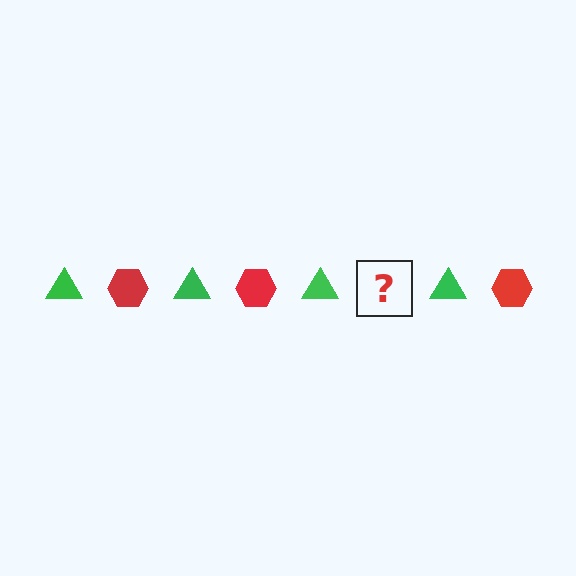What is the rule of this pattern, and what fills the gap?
The rule is that the pattern alternates between green triangle and red hexagon. The gap should be filled with a red hexagon.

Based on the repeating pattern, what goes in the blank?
The blank should be a red hexagon.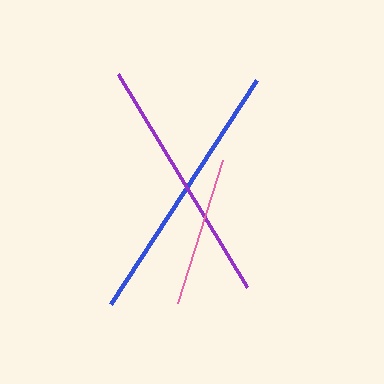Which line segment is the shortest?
The pink line is the shortest at approximately 150 pixels.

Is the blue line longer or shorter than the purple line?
The blue line is longer than the purple line.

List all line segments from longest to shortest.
From longest to shortest: blue, purple, pink.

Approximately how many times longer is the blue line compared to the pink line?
The blue line is approximately 1.8 times the length of the pink line.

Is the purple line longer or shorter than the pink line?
The purple line is longer than the pink line.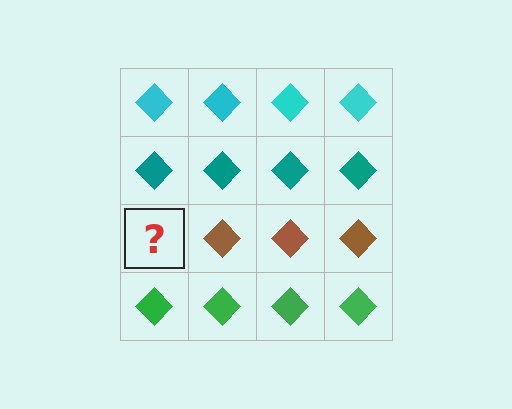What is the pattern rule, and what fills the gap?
The rule is that each row has a consistent color. The gap should be filled with a brown diamond.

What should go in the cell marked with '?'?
The missing cell should contain a brown diamond.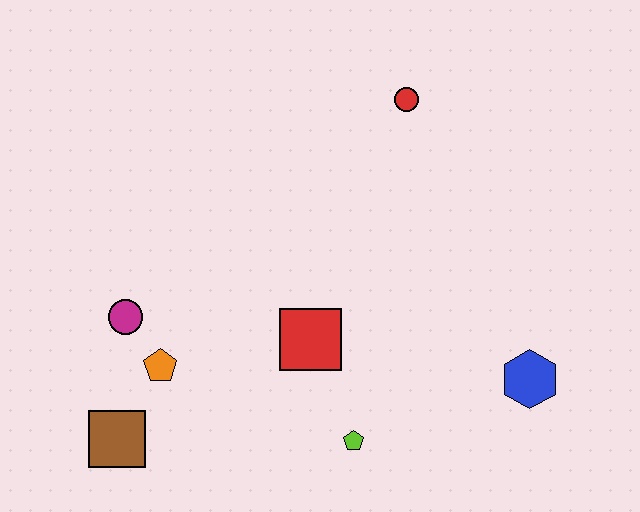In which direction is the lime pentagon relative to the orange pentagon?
The lime pentagon is to the right of the orange pentagon.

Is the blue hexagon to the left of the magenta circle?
No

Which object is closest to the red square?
The lime pentagon is closest to the red square.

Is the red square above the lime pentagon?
Yes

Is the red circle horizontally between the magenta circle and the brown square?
No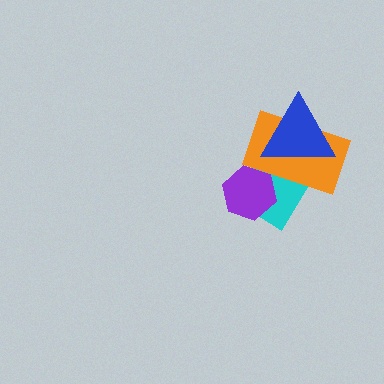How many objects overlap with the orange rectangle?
3 objects overlap with the orange rectangle.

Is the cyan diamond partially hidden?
Yes, it is partially covered by another shape.